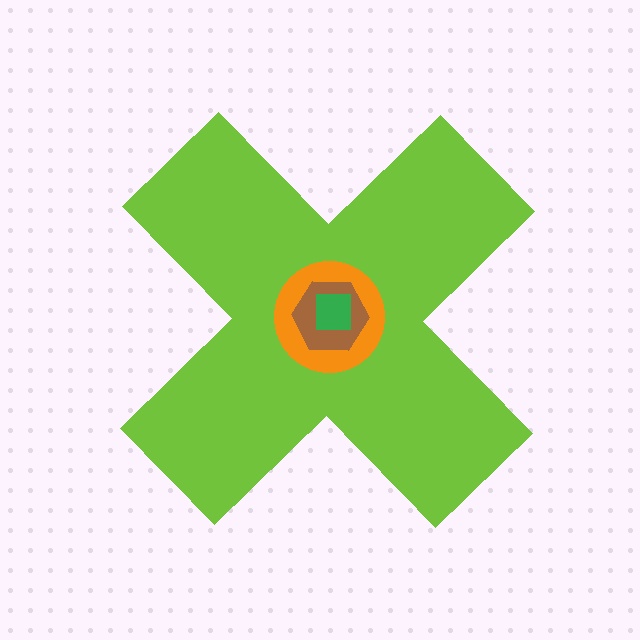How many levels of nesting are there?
4.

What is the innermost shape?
The green square.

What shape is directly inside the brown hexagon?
The green square.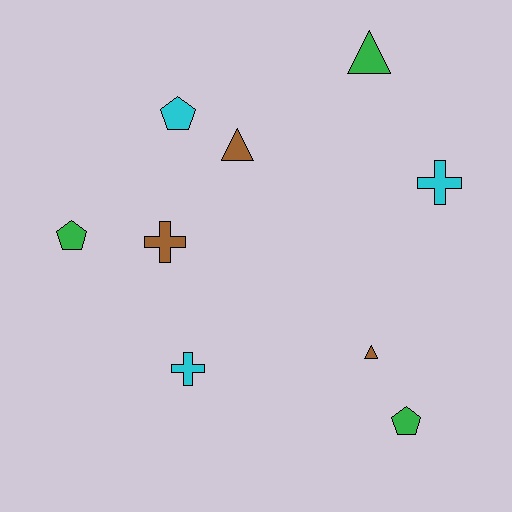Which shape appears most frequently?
Cross, with 3 objects.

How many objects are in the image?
There are 9 objects.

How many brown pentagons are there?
There are no brown pentagons.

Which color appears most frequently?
Cyan, with 3 objects.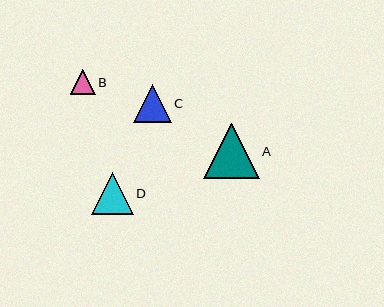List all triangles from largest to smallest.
From largest to smallest: A, D, C, B.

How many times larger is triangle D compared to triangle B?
Triangle D is approximately 1.7 times the size of triangle B.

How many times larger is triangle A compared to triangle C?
Triangle A is approximately 1.5 times the size of triangle C.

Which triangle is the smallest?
Triangle B is the smallest with a size of approximately 25 pixels.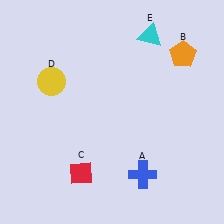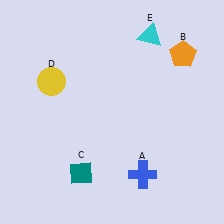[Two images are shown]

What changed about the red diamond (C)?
In Image 1, C is red. In Image 2, it changed to teal.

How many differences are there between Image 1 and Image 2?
There is 1 difference between the two images.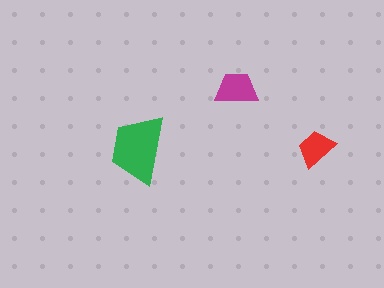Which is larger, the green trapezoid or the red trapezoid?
The green one.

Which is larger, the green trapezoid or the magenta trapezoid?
The green one.